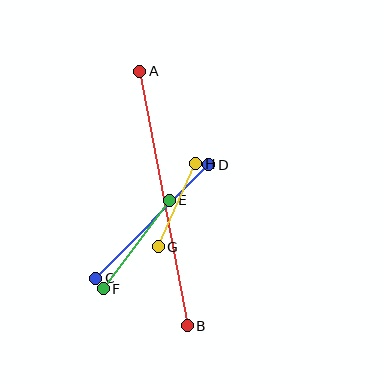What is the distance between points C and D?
The distance is approximately 160 pixels.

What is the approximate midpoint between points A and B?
The midpoint is at approximately (163, 198) pixels.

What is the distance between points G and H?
The distance is approximately 91 pixels.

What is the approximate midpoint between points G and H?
The midpoint is at approximately (177, 205) pixels.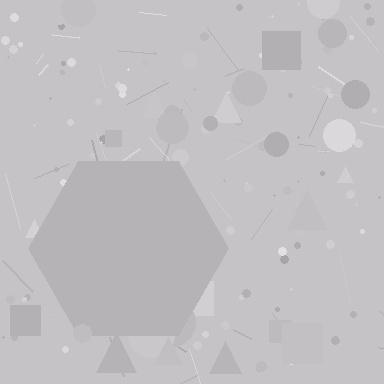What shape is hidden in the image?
A hexagon is hidden in the image.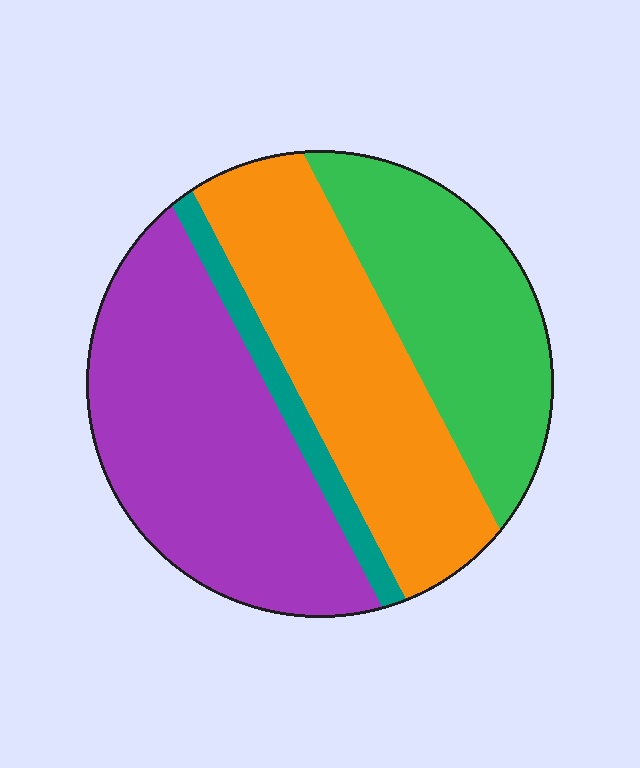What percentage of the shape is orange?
Orange covers roughly 30% of the shape.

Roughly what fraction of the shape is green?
Green covers 26% of the shape.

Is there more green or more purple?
Purple.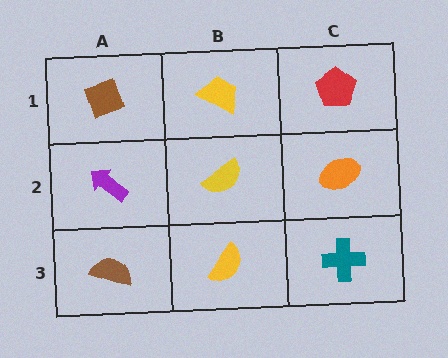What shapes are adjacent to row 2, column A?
A brown diamond (row 1, column A), a brown semicircle (row 3, column A), a yellow semicircle (row 2, column B).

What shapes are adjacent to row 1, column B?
A yellow semicircle (row 2, column B), a brown diamond (row 1, column A), a red pentagon (row 1, column C).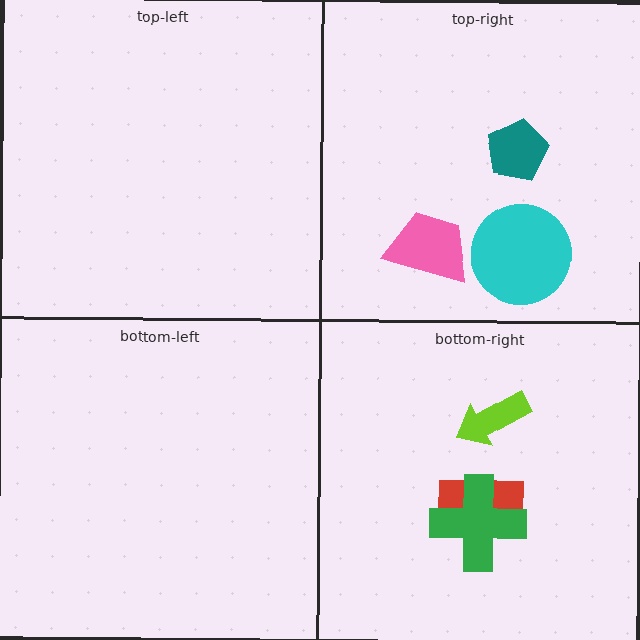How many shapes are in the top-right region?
3.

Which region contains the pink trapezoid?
The top-right region.